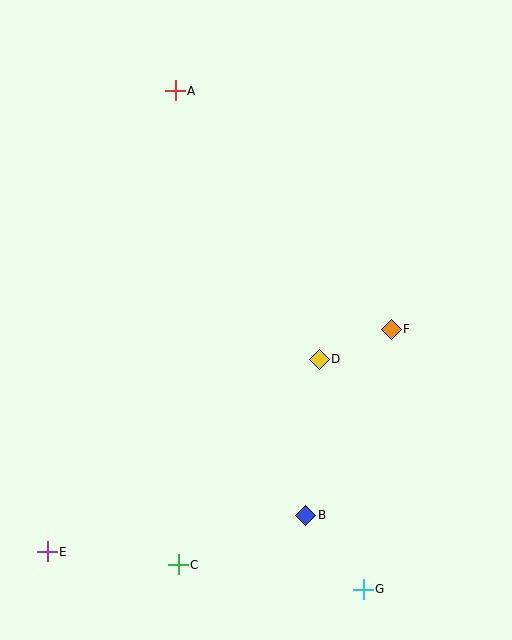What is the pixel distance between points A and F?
The distance between A and F is 322 pixels.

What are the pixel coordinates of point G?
Point G is at (363, 589).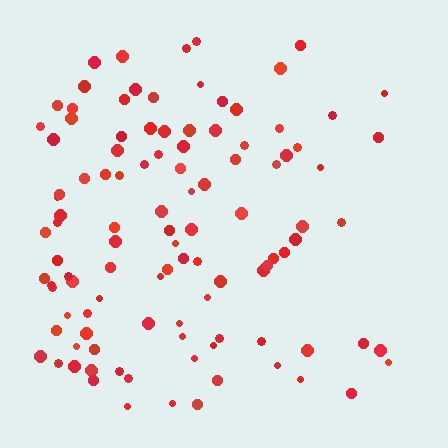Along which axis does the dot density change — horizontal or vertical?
Horizontal.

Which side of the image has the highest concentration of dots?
The left.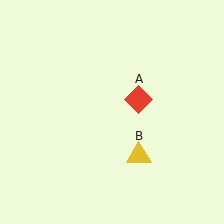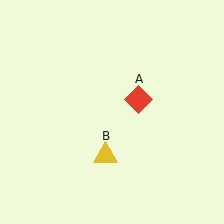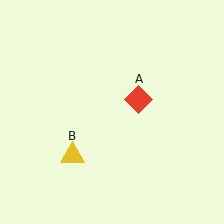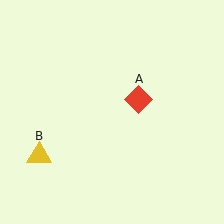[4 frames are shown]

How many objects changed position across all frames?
1 object changed position: yellow triangle (object B).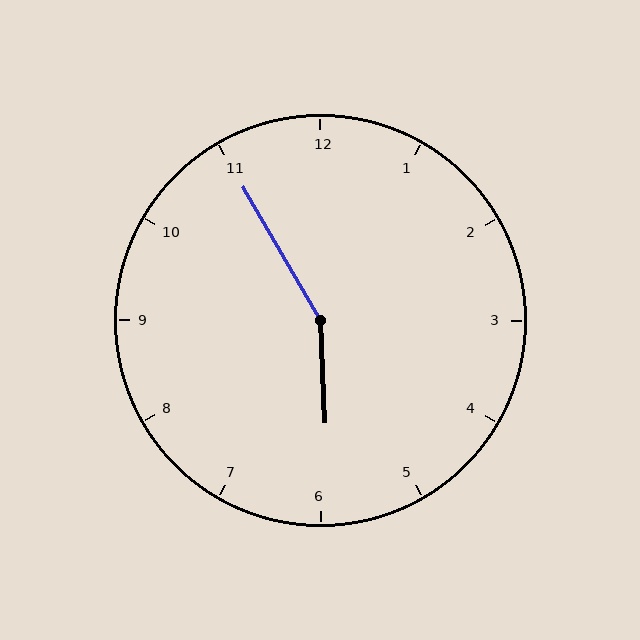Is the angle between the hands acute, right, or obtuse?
It is obtuse.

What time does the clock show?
5:55.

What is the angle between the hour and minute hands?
Approximately 152 degrees.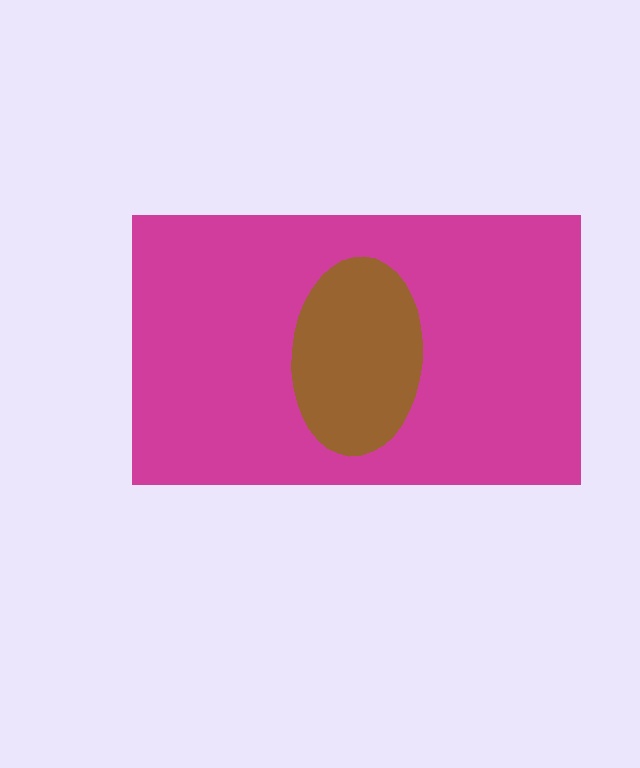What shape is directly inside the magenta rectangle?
The brown ellipse.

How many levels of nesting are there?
2.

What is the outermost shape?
The magenta rectangle.